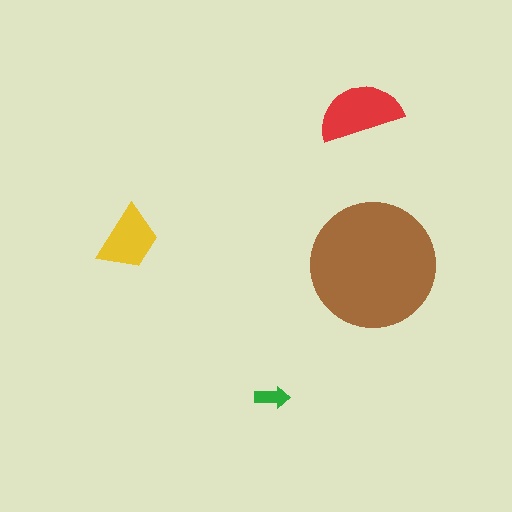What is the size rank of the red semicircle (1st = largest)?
2nd.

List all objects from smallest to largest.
The green arrow, the yellow trapezoid, the red semicircle, the brown circle.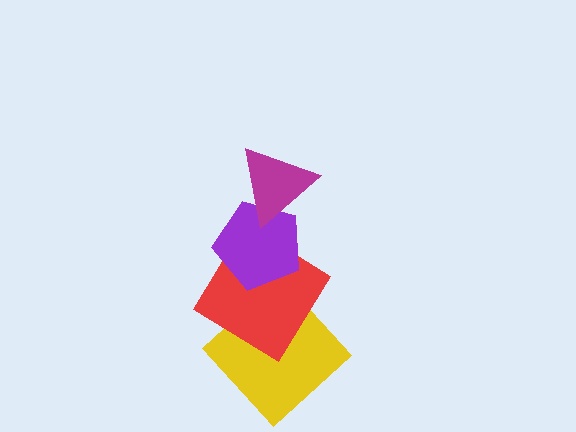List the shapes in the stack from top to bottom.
From top to bottom: the magenta triangle, the purple pentagon, the red diamond, the yellow diamond.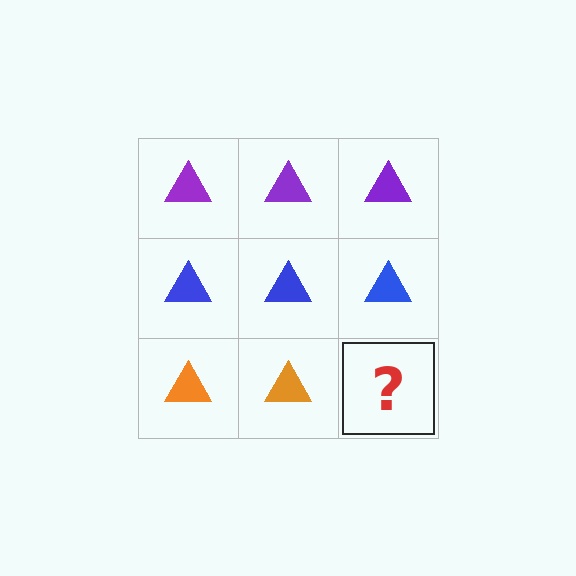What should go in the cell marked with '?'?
The missing cell should contain an orange triangle.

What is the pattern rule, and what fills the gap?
The rule is that each row has a consistent color. The gap should be filled with an orange triangle.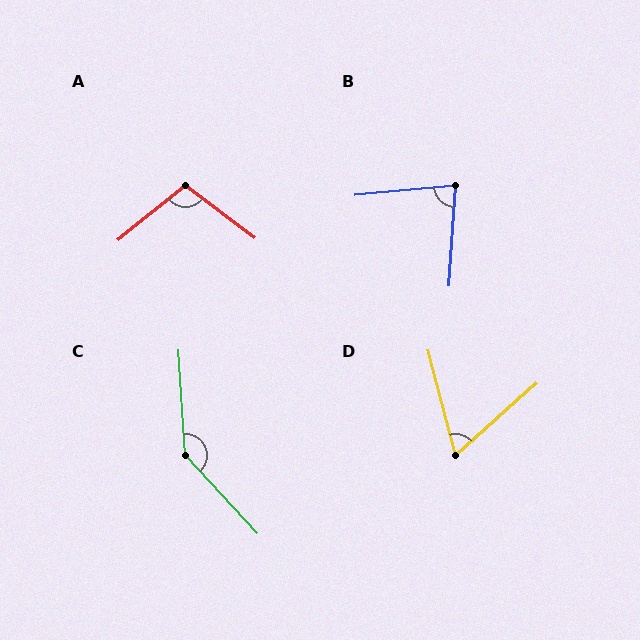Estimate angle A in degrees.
Approximately 104 degrees.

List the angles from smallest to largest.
D (63°), B (81°), A (104°), C (141°).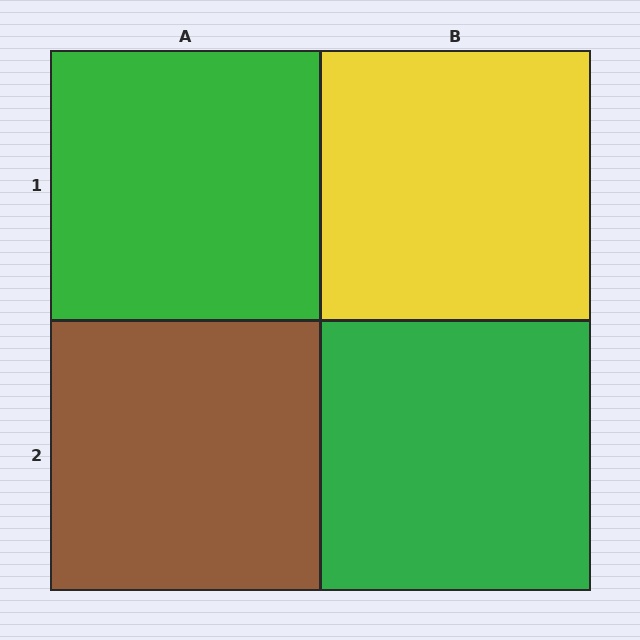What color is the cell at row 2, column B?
Green.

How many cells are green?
2 cells are green.